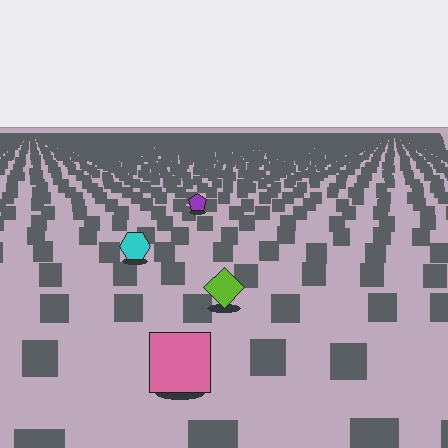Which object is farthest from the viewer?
The purple pentagon is farthest from the viewer. It appears smaller and the ground texture around it is denser.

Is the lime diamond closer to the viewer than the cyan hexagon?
Yes. The lime diamond is closer — you can tell from the texture gradient: the ground texture is coarser near it.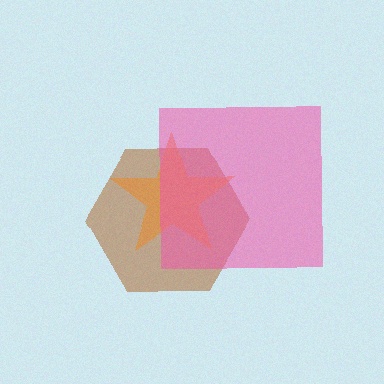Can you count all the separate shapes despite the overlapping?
Yes, there are 3 separate shapes.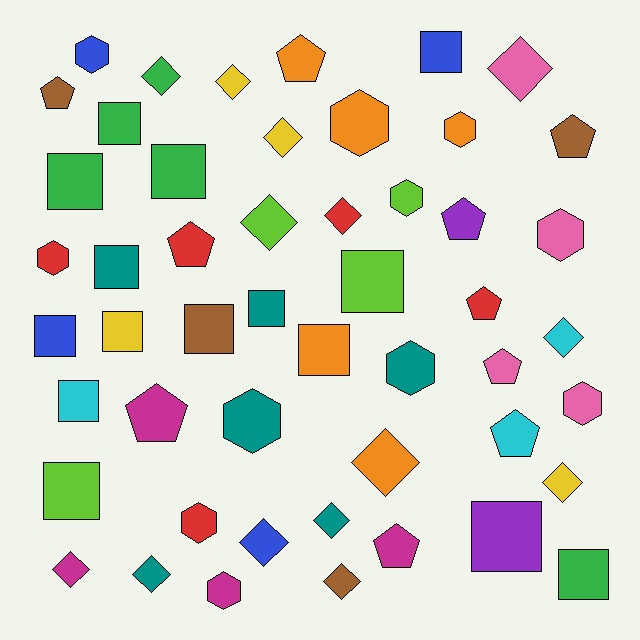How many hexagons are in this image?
There are 11 hexagons.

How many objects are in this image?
There are 50 objects.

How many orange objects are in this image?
There are 5 orange objects.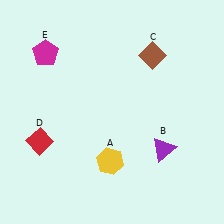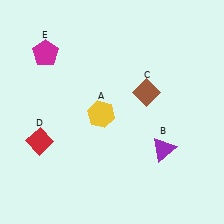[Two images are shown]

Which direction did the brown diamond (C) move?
The brown diamond (C) moved down.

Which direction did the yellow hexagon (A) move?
The yellow hexagon (A) moved up.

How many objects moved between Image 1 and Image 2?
2 objects moved between the two images.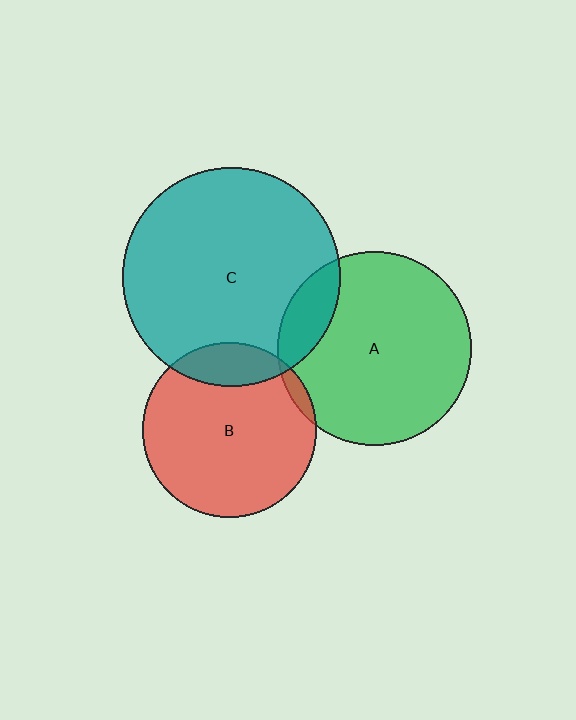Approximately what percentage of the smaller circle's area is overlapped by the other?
Approximately 15%.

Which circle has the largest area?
Circle C (teal).